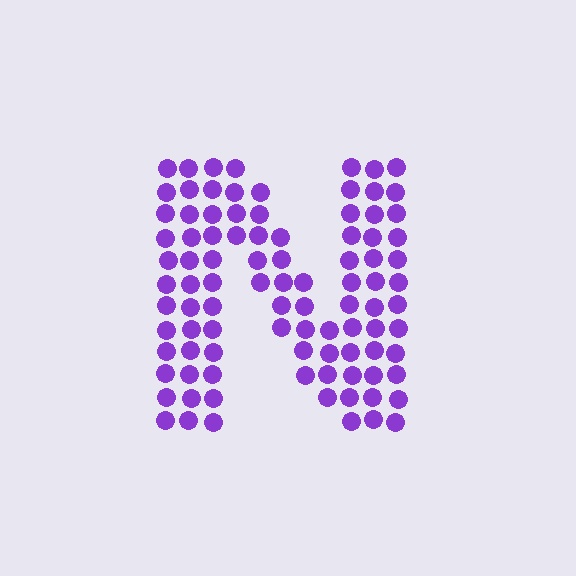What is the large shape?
The large shape is the letter N.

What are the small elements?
The small elements are circles.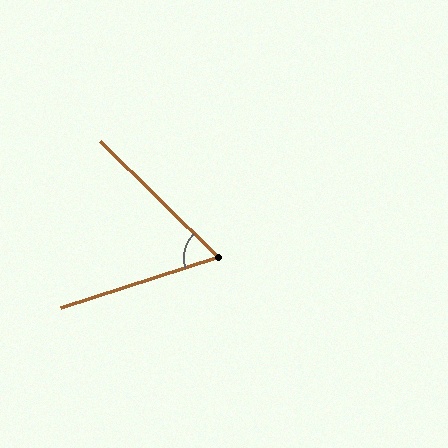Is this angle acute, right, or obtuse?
It is acute.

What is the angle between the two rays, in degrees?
Approximately 62 degrees.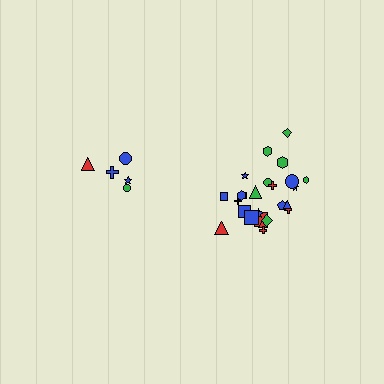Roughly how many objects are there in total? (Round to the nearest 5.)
Roughly 30 objects in total.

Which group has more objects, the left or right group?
The right group.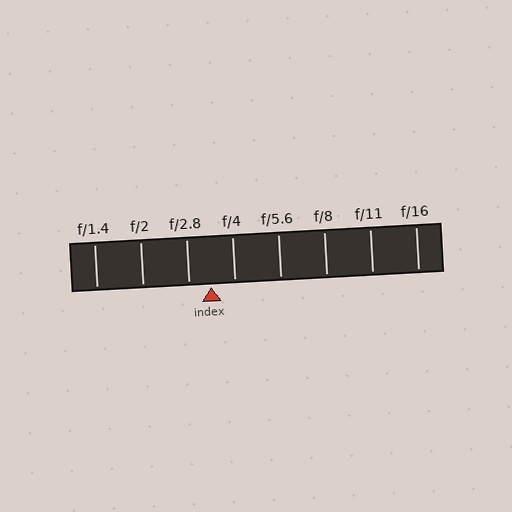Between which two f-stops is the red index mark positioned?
The index mark is between f/2.8 and f/4.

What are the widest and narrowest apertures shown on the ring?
The widest aperture shown is f/1.4 and the narrowest is f/16.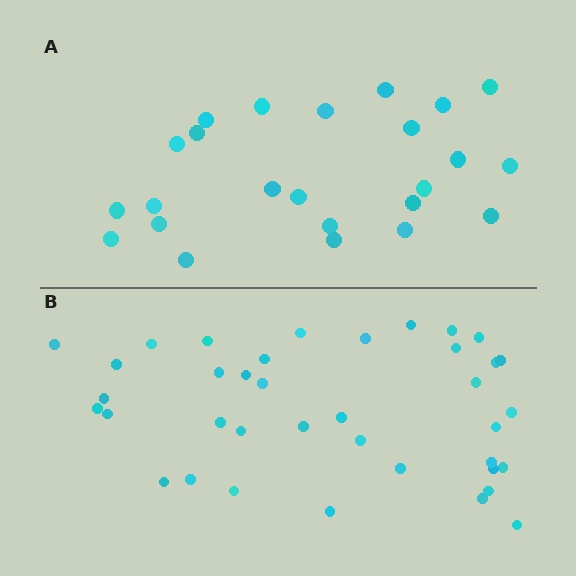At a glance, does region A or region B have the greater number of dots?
Region B (the bottom region) has more dots.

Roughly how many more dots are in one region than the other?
Region B has approximately 15 more dots than region A.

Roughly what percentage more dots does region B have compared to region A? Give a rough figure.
About 60% more.